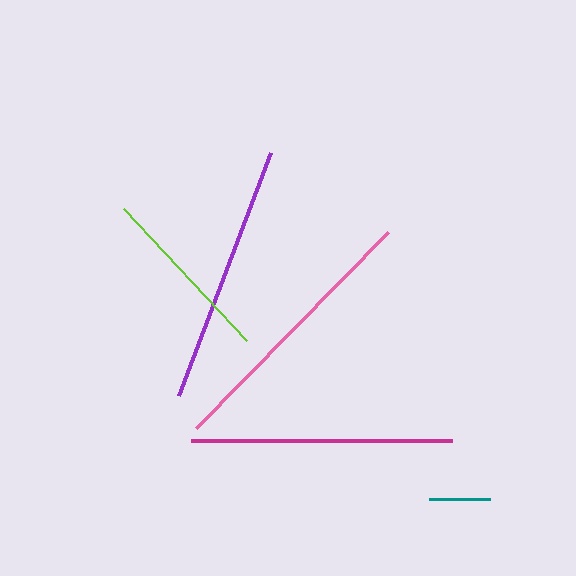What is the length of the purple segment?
The purple segment is approximately 260 pixels long.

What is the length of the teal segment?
The teal segment is approximately 61 pixels long.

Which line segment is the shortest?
The teal line is the shortest at approximately 61 pixels.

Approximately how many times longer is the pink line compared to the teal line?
The pink line is approximately 4.5 times the length of the teal line.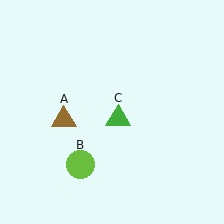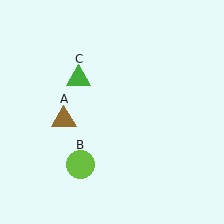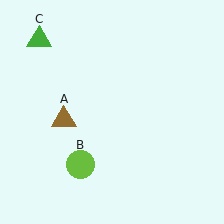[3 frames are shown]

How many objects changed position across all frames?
1 object changed position: green triangle (object C).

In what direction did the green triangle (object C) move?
The green triangle (object C) moved up and to the left.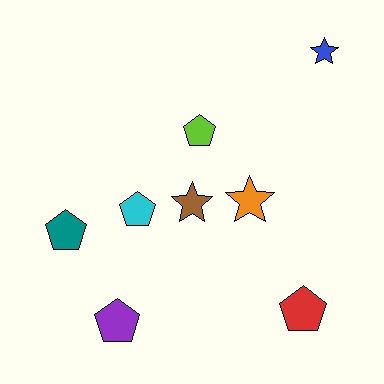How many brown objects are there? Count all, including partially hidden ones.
There is 1 brown object.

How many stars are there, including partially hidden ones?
There are 3 stars.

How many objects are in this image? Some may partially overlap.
There are 8 objects.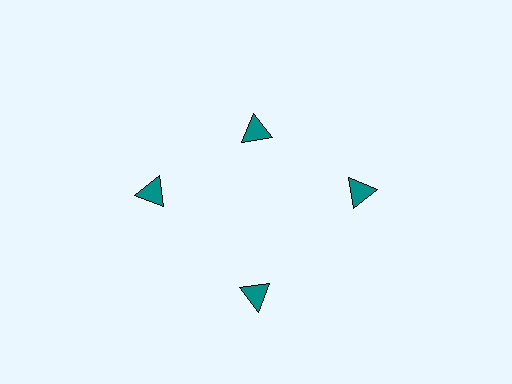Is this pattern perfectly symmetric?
No. The 4 teal triangles are arranged in a ring, but one element near the 12 o'clock position is pulled inward toward the center, breaking the 4-fold rotational symmetry.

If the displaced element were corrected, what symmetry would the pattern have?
It would have 4-fold rotational symmetry — the pattern would map onto itself every 90 degrees.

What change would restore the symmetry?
The symmetry would be restored by moving it outward, back onto the ring so that all 4 triangles sit at equal angles and equal distance from the center.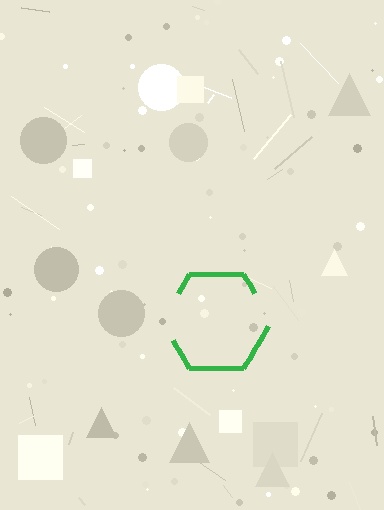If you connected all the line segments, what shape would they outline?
They would outline a hexagon.